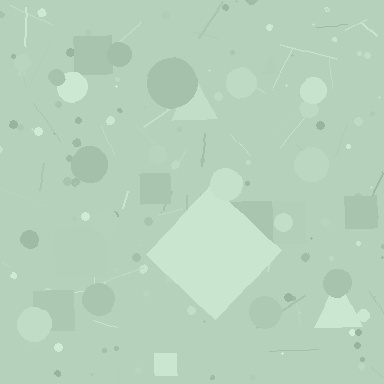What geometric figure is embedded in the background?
A diamond is embedded in the background.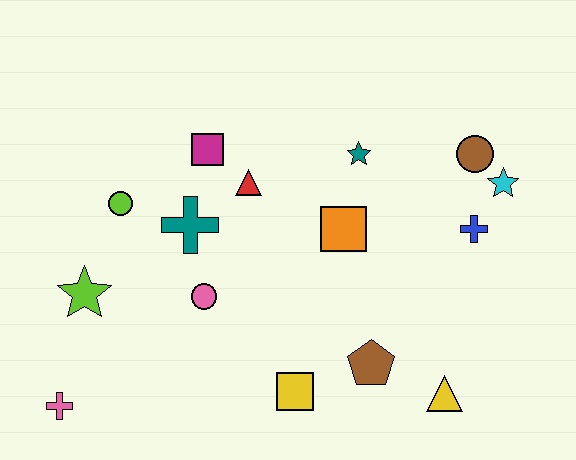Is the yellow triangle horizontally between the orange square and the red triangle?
No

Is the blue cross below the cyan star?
Yes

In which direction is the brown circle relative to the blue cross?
The brown circle is above the blue cross.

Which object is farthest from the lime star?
The cyan star is farthest from the lime star.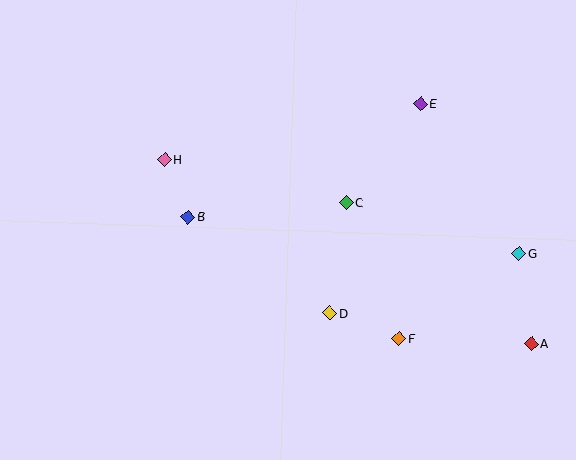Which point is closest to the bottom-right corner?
Point A is closest to the bottom-right corner.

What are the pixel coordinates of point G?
Point G is at (519, 254).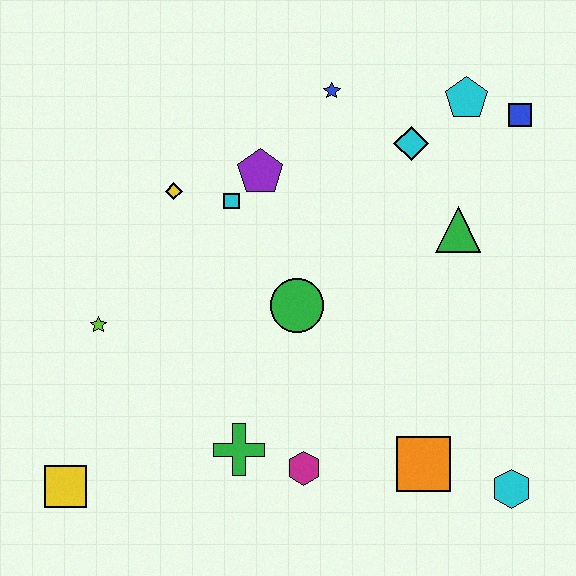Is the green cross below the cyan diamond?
Yes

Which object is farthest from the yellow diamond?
The cyan hexagon is farthest from the yellow diamond.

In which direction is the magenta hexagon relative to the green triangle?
The magenta hexagon is below the green triangle.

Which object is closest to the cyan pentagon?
The blue square is closest to the cyan pentagon.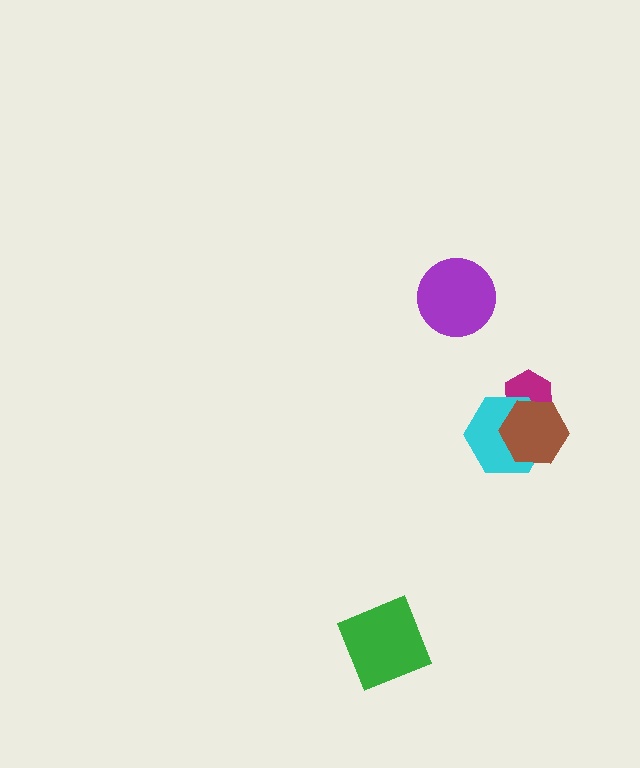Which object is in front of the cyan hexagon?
The brown hexagon is in front of the cyan hexagon.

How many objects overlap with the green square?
0 objects overlap with the green square.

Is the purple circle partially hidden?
No, no other shape covers it.